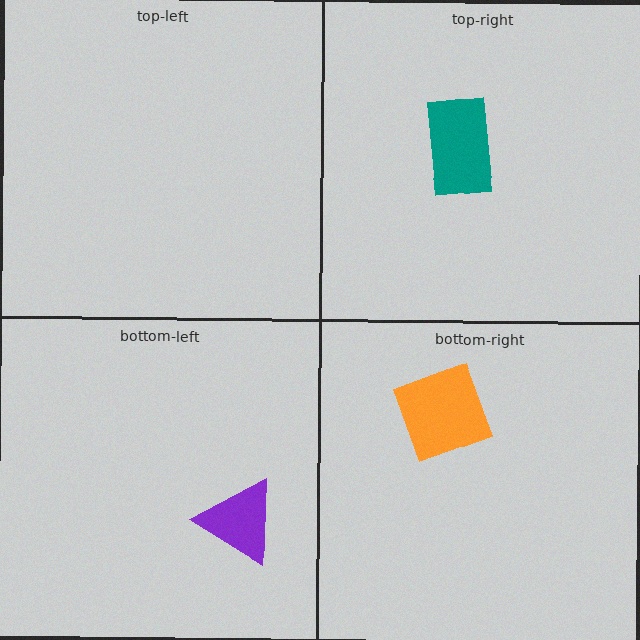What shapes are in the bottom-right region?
The orange square.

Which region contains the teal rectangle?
The top-right region.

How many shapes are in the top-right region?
1.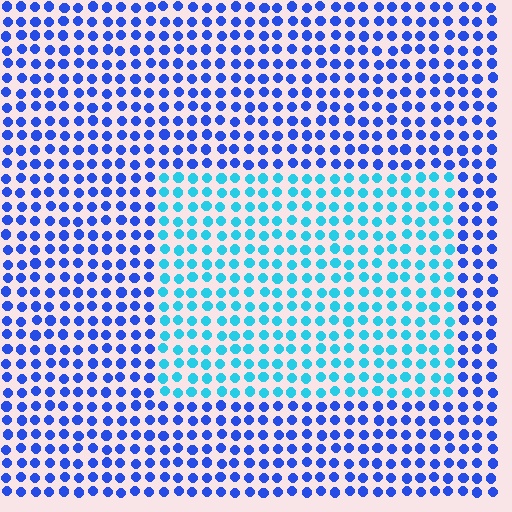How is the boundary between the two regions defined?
The boundary is defined purely by a slight shift in hue (about 41 degrees). Spacing, size, and orientation are identical on both sides.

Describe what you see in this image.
The image is filled with small blue elements in a uniform arrangement. A rectangle-shaped region is visible where the elements are tinted to a slightly different hue, forming a subtle color boundary.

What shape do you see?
I see a rectangle.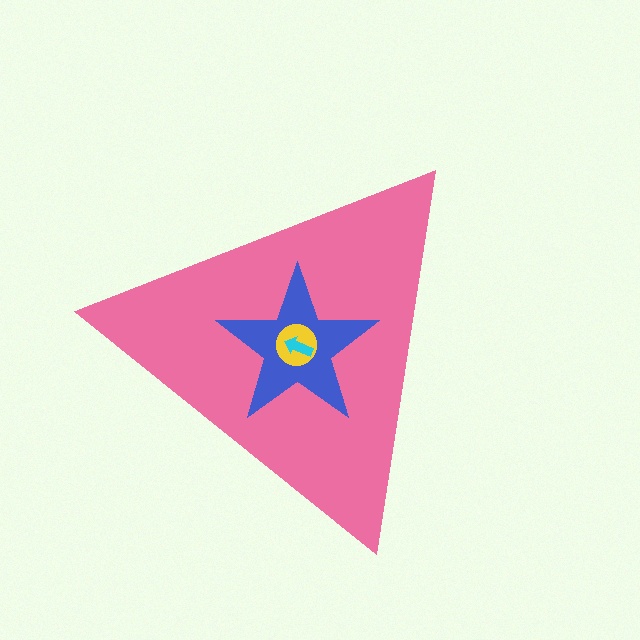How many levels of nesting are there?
4.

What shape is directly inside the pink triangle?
The blue star.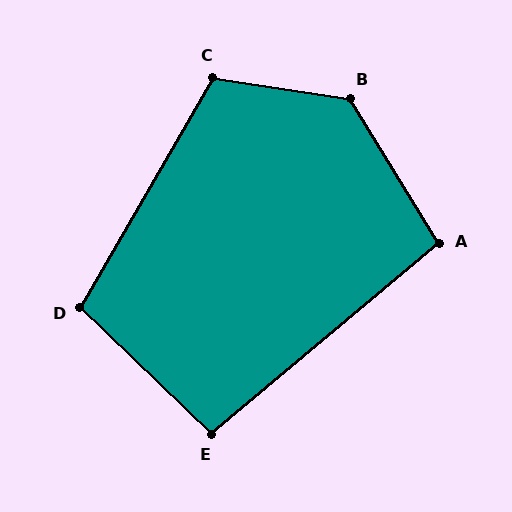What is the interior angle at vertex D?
Approximately 104 degrees (obtuse).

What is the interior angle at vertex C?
Approximately 111 degrees (obtuse).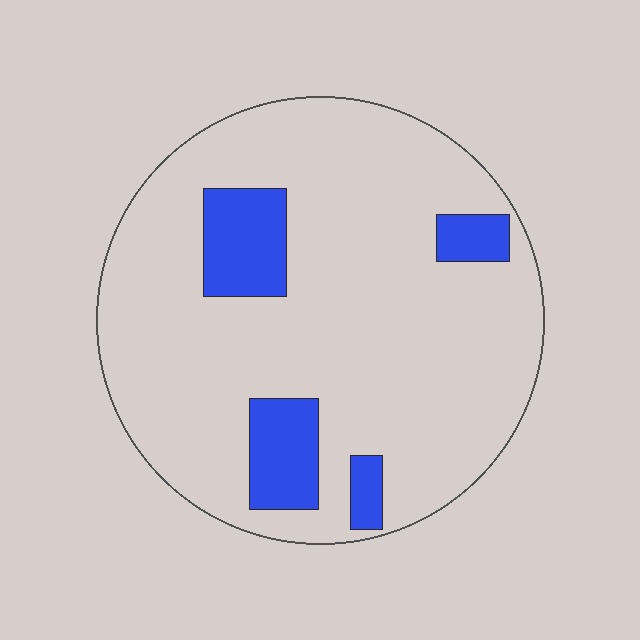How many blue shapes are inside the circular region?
4.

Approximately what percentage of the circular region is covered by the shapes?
Approximately 15%.